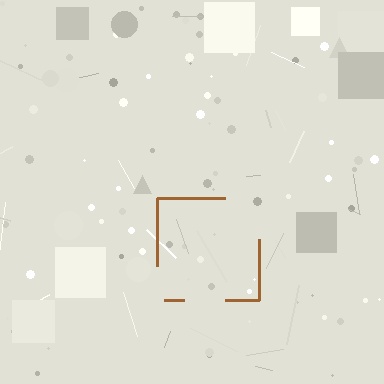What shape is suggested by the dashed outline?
The dashed outline suggests a square.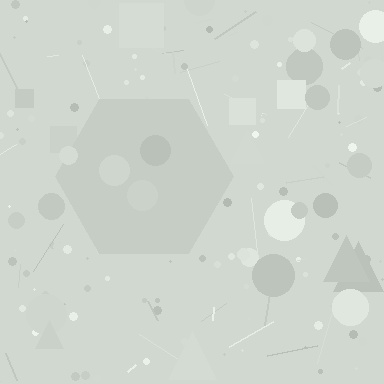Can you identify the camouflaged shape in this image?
The camouflaged shape is a hexagon.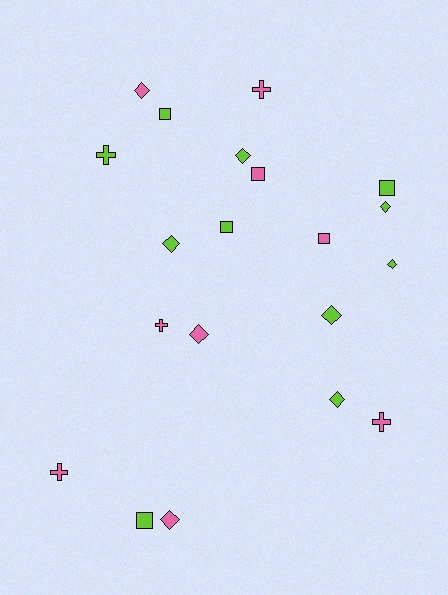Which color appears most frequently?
Lime, with 11 objects.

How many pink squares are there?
There are 2 pink squares.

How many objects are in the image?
There are 20 objects.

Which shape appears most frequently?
Diamond, with 9 objects.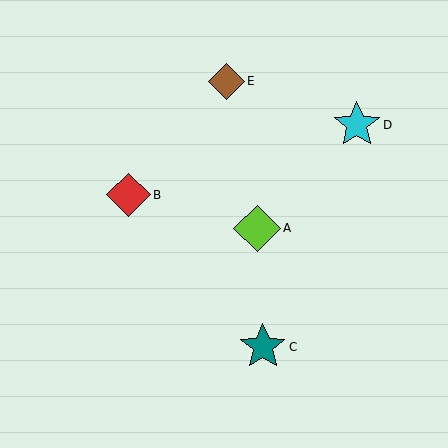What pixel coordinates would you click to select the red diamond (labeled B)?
Click at (129, 195) to select the red diamond B.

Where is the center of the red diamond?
The center of the red diamond is at (129, 195).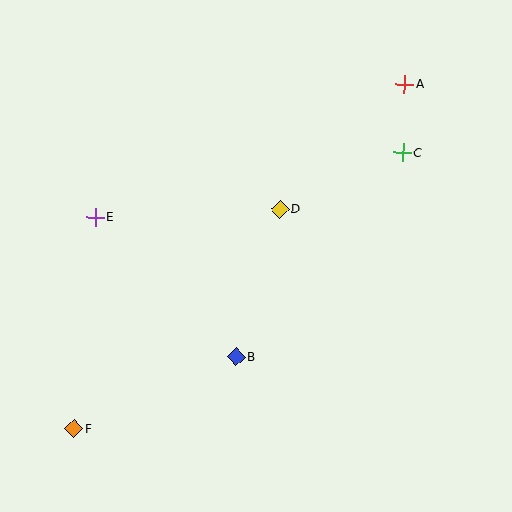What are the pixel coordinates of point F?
Point F is at (74, 429).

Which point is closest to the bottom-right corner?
Point B is closest to the bottom-right corner.